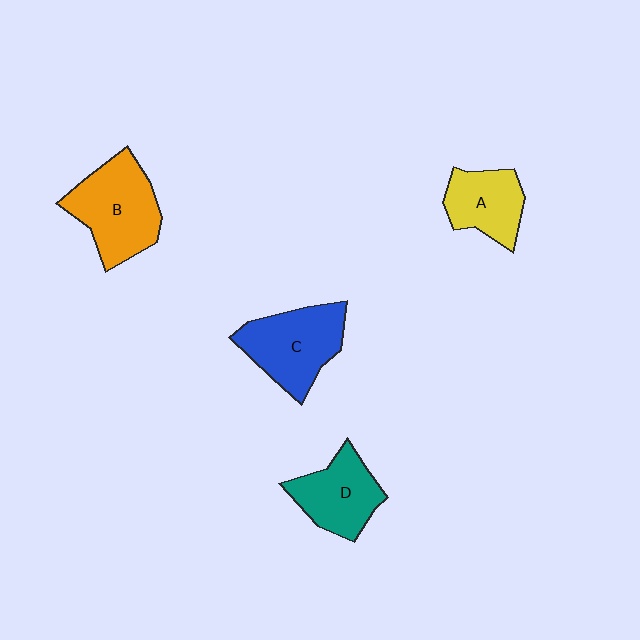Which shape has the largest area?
Shape B (orange).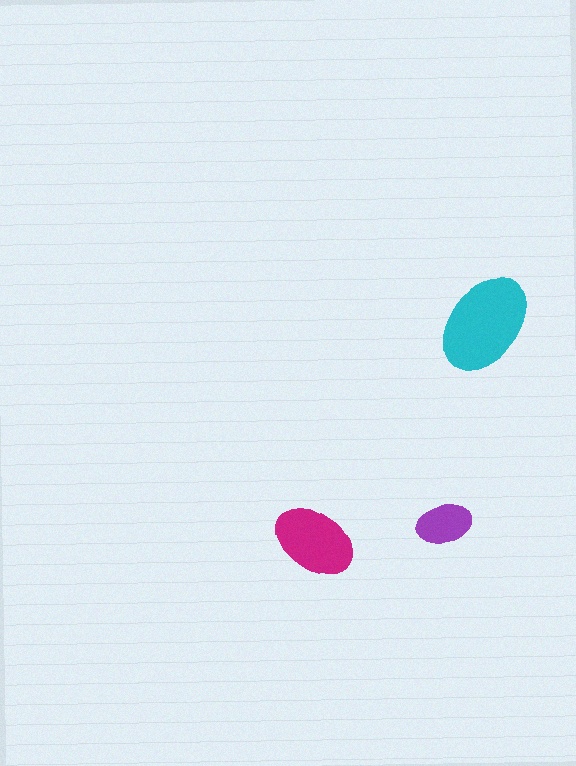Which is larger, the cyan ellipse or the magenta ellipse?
The cyan one.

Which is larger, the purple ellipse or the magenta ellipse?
The magenta one.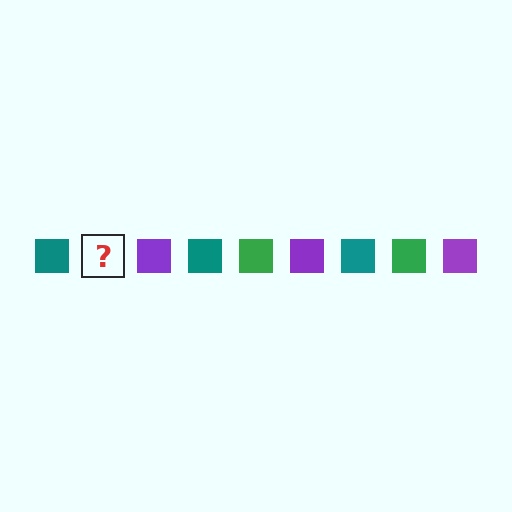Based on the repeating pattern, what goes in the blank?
The blank should be a green square.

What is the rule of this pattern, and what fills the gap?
The rule is that the pattern cycles through teal, green, purple squares. The gap should be filled with a green square.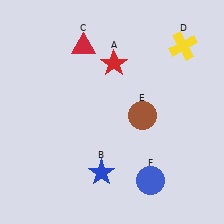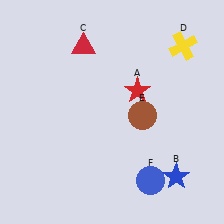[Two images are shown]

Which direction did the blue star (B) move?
The blue star (B) moved right.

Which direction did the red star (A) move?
The red star (A) moved down.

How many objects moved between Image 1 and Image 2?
2 objects moved between the two images.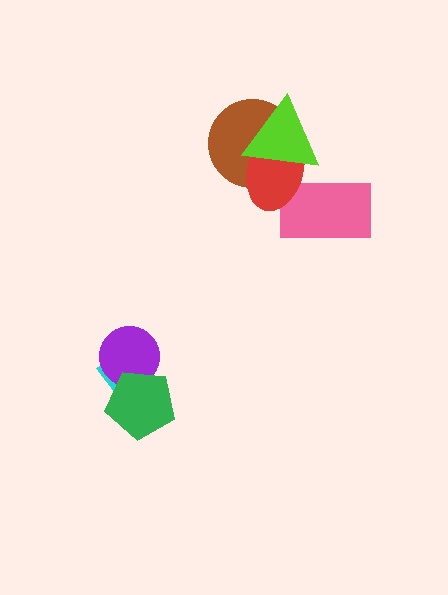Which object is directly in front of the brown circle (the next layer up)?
The red ellipse is directly in front of the brown circle.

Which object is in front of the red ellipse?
The lime triangle is in front of the red ellipse.